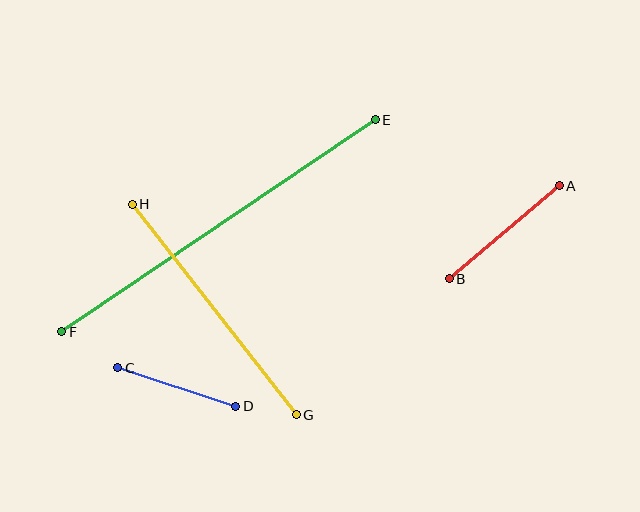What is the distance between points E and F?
The distance is approximately 379 pixels.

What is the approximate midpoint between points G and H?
The midpoint is at approximately (214, 309) pixels.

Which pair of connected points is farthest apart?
Points E and F are farthest apart.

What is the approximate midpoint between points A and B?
The midpoint is at approximately (504, 232) pixels.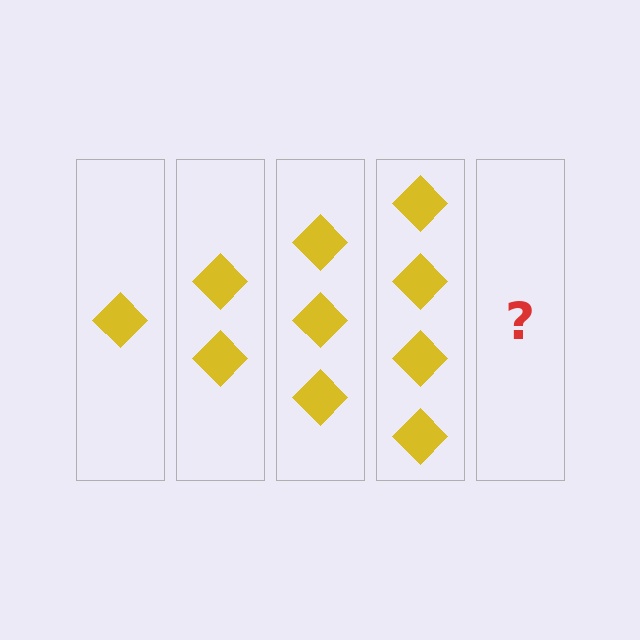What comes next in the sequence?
The next element should be 5 diamonds.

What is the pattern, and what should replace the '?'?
The pattern is that each step adds one more diamond. The '?' should be 5 diamonds.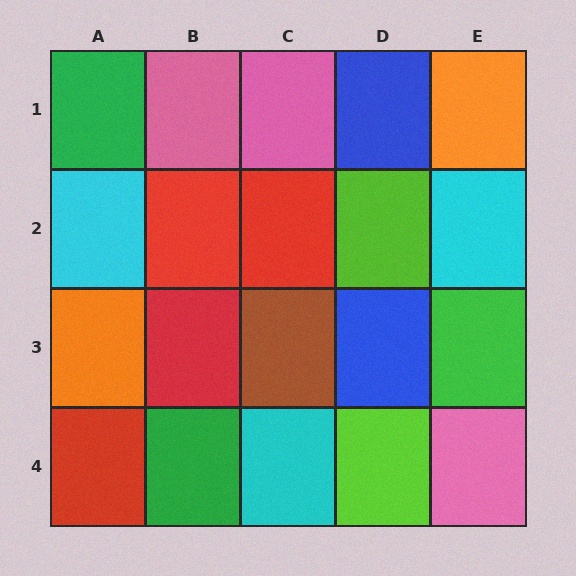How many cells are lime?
2 cells are lime.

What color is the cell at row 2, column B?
Red.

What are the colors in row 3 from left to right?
Orange, red, brown, blue, green.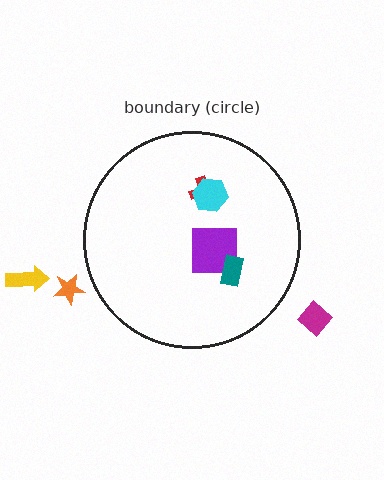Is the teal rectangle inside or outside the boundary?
Inside.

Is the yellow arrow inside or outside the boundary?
Outside.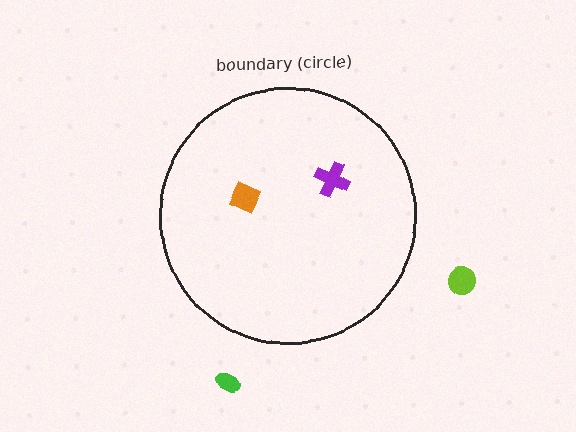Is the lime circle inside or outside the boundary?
Outside.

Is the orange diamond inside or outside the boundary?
Inside.